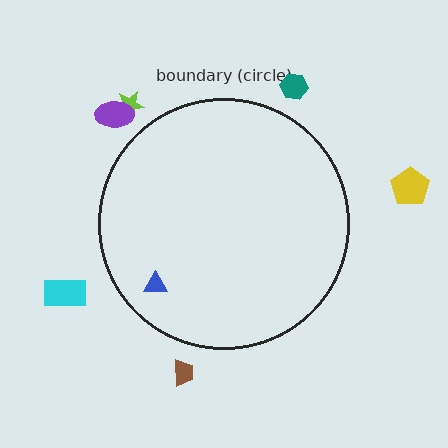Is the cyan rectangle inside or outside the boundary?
Outside.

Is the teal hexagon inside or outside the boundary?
Outside.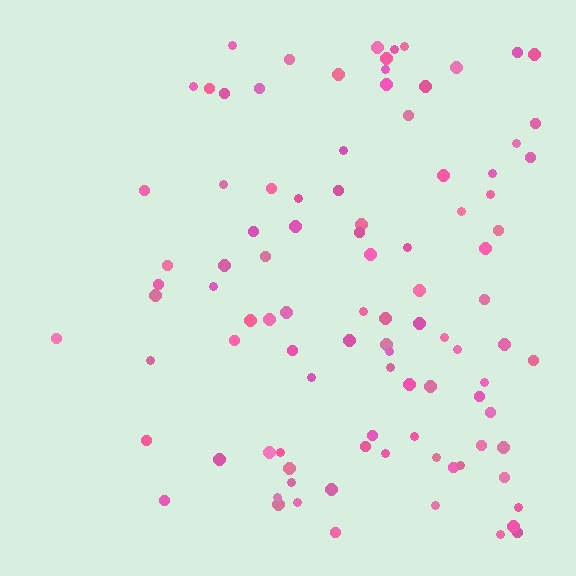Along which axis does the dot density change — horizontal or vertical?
Horizontal.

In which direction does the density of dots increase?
From left to right, with the right side densest.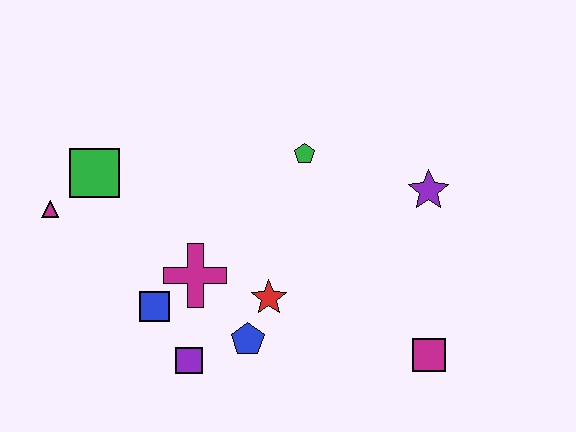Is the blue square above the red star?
No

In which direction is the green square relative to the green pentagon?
The green square is to the left of the green pentagon.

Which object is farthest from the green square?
The magenta square is farthest from the green square.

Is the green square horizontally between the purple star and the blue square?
No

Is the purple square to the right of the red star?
No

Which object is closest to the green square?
The magenta triangle is closest to the green square.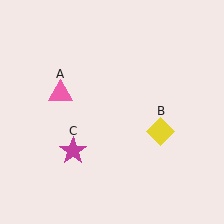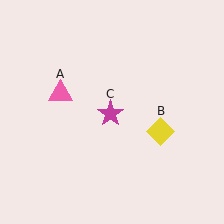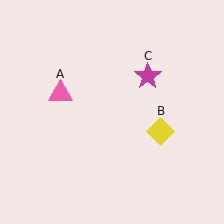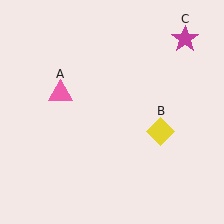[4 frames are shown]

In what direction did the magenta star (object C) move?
The magenta star (object C) moved up and to the right.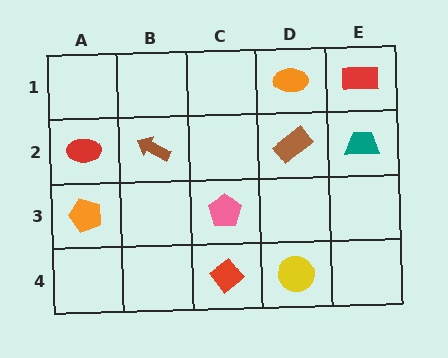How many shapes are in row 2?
4 shapes.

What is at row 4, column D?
A yellow circle.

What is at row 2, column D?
A brown rectangle.